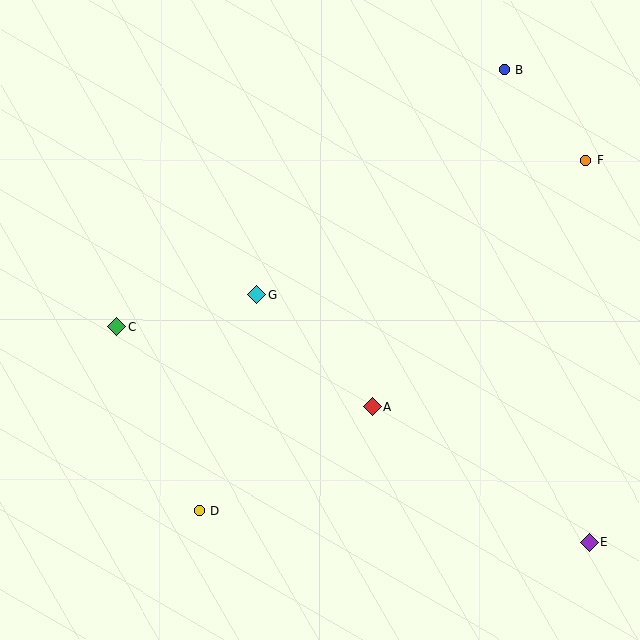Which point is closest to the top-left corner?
Point C is closest to the top-left corner.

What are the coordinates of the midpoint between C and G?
The midpoint between C and G is at (187, 311).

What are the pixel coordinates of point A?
Point A is at (372, 407).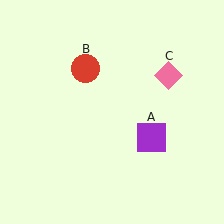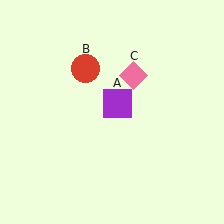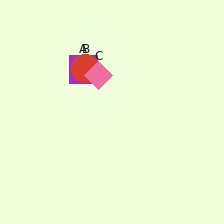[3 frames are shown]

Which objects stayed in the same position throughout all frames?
Red circle (object B) remained stationary.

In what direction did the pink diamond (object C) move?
The pink diamond (object C) moved left.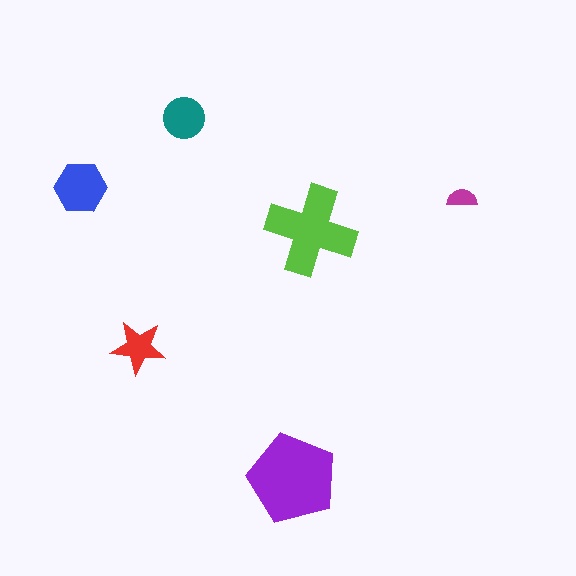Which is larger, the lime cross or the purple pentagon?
The purple pentagon.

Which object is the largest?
The purple pentagon.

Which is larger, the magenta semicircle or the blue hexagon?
The blue hexagon.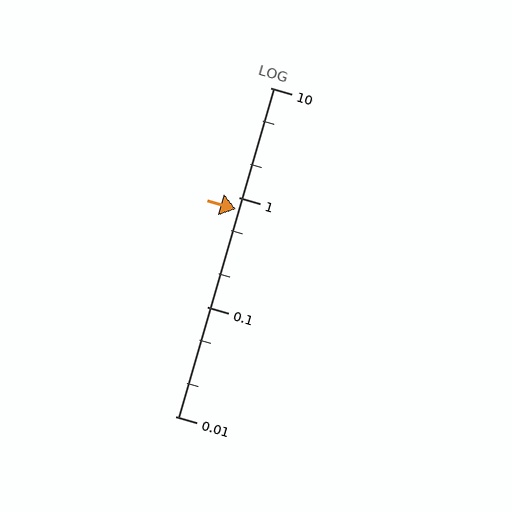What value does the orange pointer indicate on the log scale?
The pointer indicates approximately 0.78.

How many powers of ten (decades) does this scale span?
The scale spans 3 decades, from 0.01 to 10.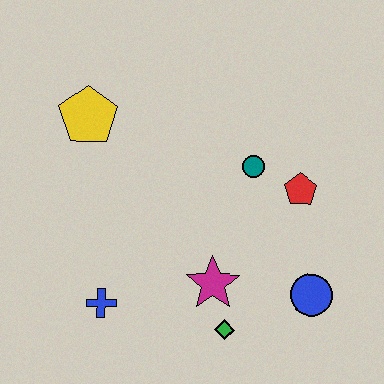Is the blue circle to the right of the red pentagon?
Yes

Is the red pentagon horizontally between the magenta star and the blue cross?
No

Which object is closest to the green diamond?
The magenta star is closest to the green diamond.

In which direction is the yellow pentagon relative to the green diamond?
The yellow pentagon is above the green diamond.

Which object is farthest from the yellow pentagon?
The blue circle is farthest from the yellow pentagon.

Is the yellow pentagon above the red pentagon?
Yes